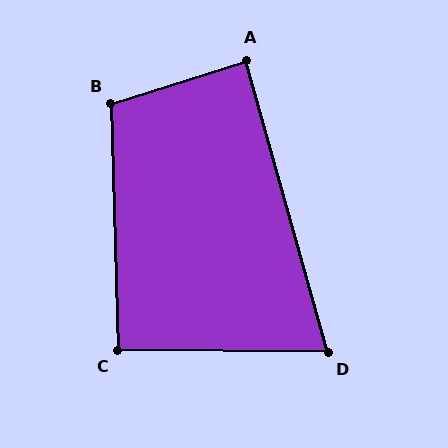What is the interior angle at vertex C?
Approximately 92 degrees (approximately right).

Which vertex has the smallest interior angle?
D, at approximately 74 degrees.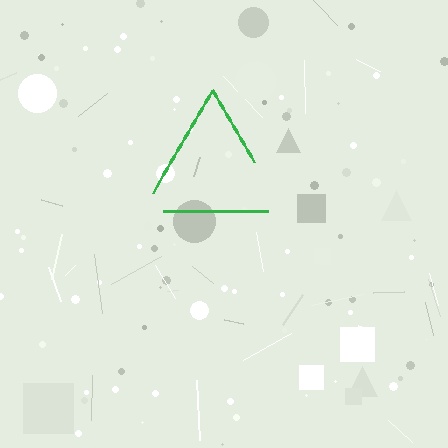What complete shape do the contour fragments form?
The contour fragments form a triangle.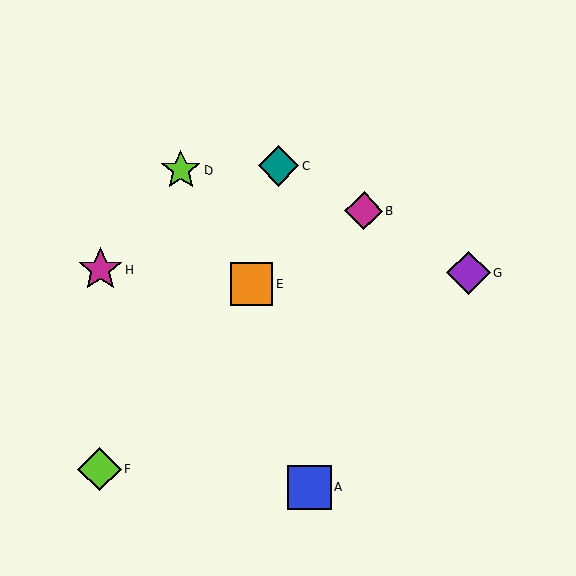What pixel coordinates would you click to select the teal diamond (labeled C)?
Click at (278, 166) to select the teal diamond C.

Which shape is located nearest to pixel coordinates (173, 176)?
The lime star (labeled D) at (181, 170) is nearest to that location.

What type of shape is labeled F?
Shape F is a lime diamond.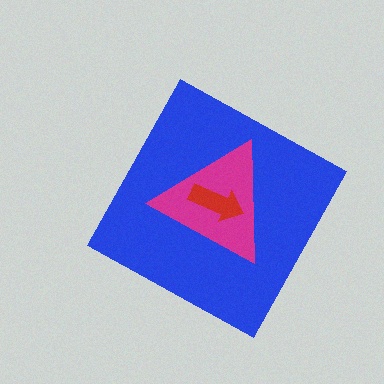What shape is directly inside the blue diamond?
The magenta triangle.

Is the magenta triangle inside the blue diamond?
Yes.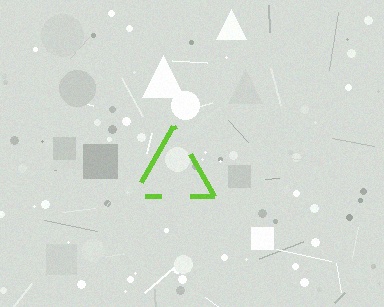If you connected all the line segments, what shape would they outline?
They would outline a triangle.